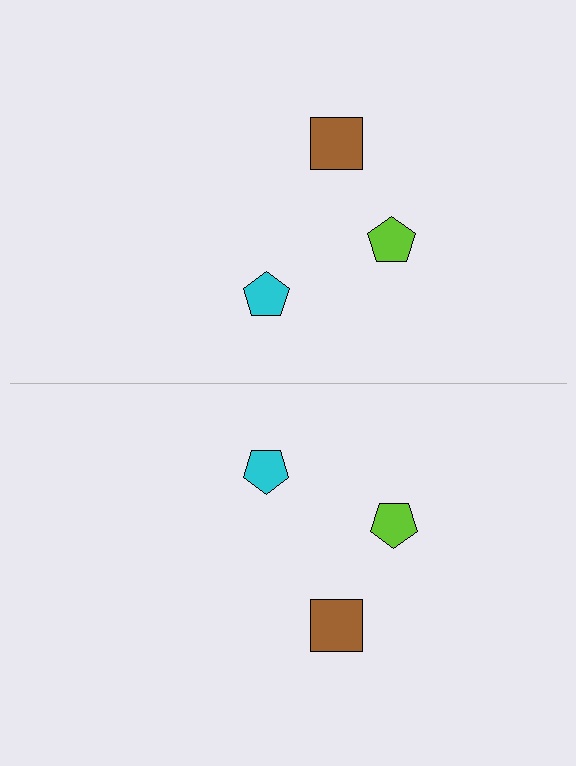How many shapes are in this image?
There are 6 shapes in this image.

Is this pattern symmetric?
Yes, this pattern has bilateral (reflection) symmetry.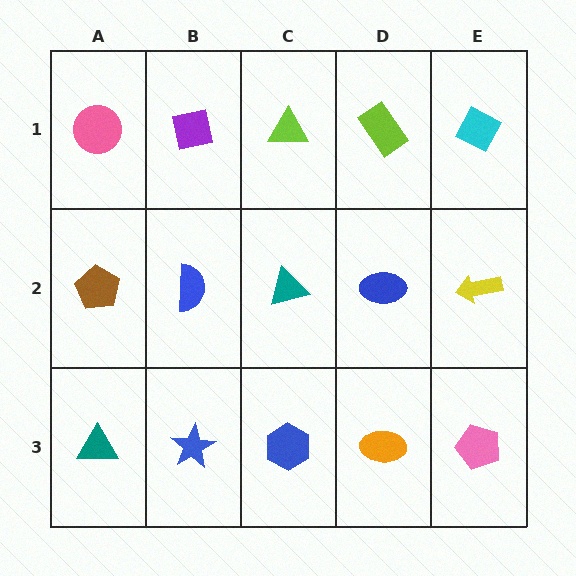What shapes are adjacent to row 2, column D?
A lime rectangle (row 1, column D), an orange ellipse (row 3, column D), a teal triangle (row 2, column C), a yellow arrow (row 2, column E).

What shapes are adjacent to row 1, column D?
A blue ellipse (row 2, column D), a lime triangle (row 1, column C), a cyan diamond (row 1, column E).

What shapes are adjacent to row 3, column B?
A blue semicircle (row 2, column B), a teal triangle (row 3, column A), a blue hexagon (row 3, column C).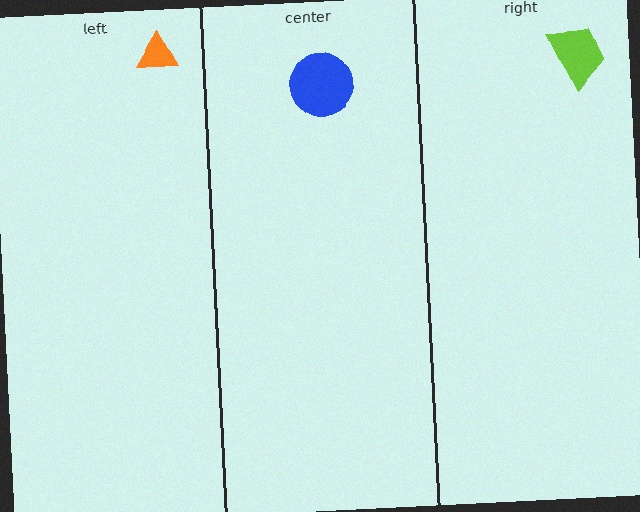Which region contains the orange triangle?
The left region.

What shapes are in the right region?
The lime trapezoid.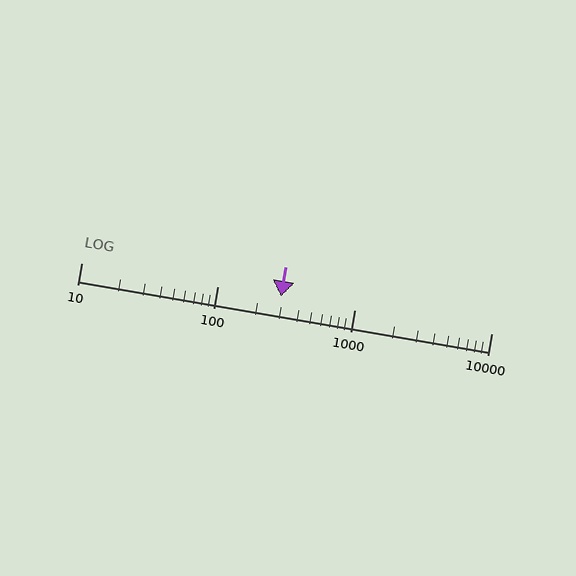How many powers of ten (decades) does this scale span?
The scale spans 3 decades, from 10 to 10000.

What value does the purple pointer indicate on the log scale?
The pointer indicates approximately 290.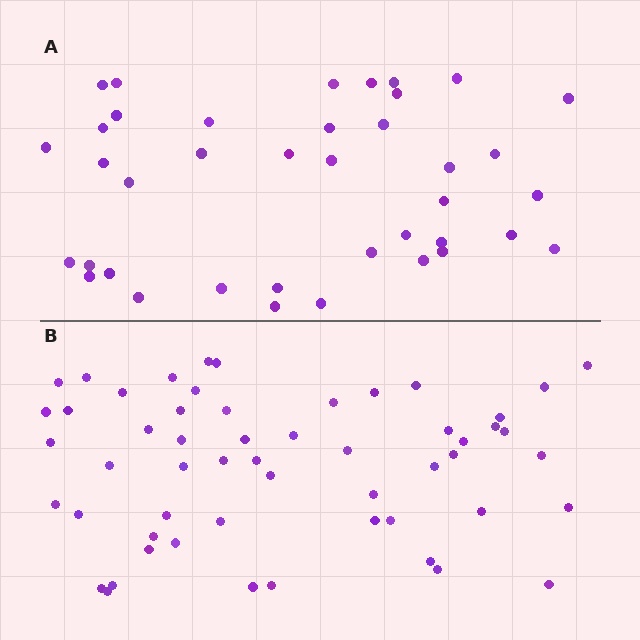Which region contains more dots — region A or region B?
Region B (the bottom region) has more dots.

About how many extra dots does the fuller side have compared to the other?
Region B has approximately 15 more dots than region A.